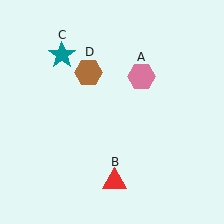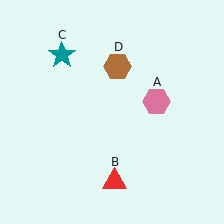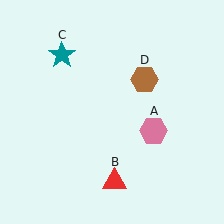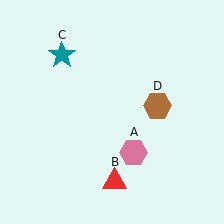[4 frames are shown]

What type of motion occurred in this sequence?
The pink hexagon (object A), brown hexagon (object D) rotated clockwise around the center of the scene.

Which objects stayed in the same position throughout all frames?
Red triangle (object B) and teal star (object C) remained stationary.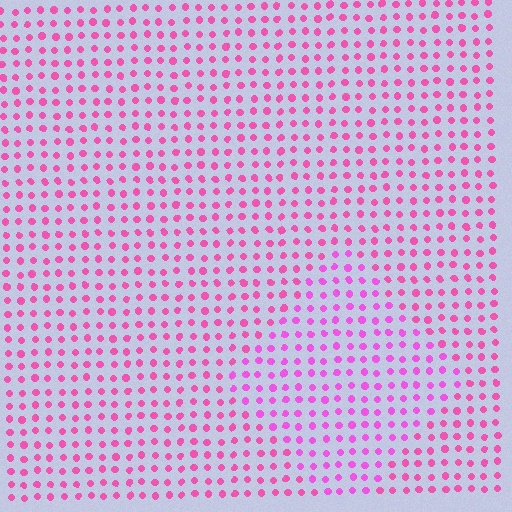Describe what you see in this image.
The image is filled with small pink elements in a uniform arrangement. A diamond-shaped region is visible where the elements are tinted to a slightly different hue, forming a subtle color boundary.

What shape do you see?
I see a diamond.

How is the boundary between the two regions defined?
The boundary is defined purely by a slight shift in hue (about 20 degrees). Spacing, size, and orientation are identical on both sides.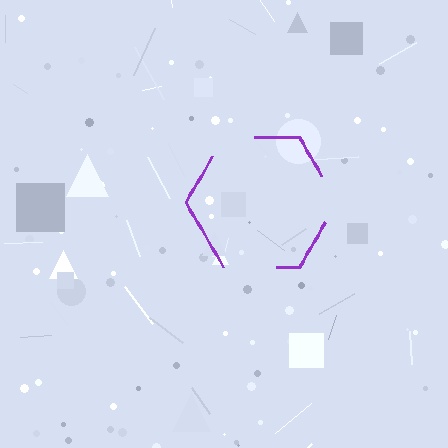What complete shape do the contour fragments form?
The contour fragments form a hexagon.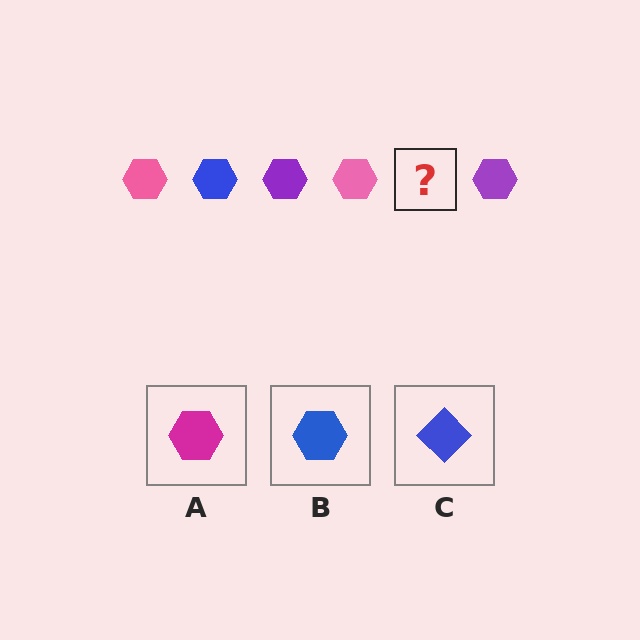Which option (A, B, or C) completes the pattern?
B.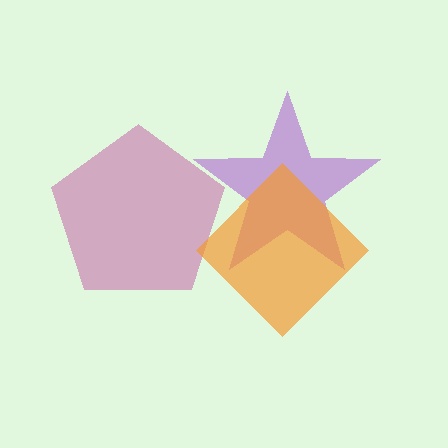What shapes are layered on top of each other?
The layered shapes are: a purple star, a magenta pentagon, an orange diamond.